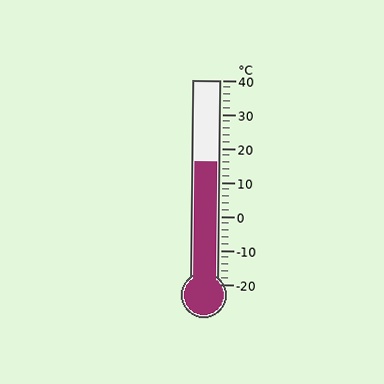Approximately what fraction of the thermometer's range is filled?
The thermometer is filled to approximately 60% of its range.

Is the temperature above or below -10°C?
The temperature is above -10°C.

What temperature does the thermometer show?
The thermometer shows approximately 16°C.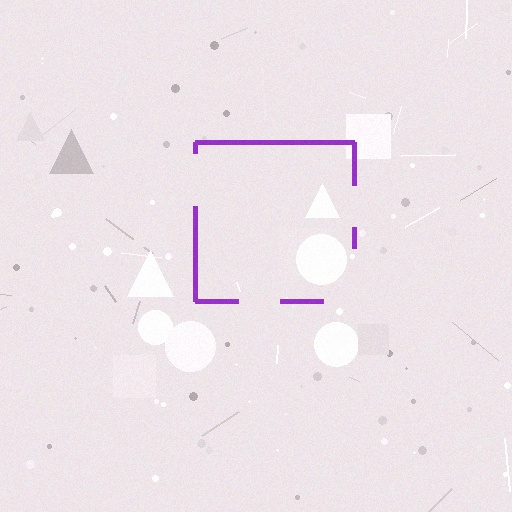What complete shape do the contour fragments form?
The contour fragments form a square.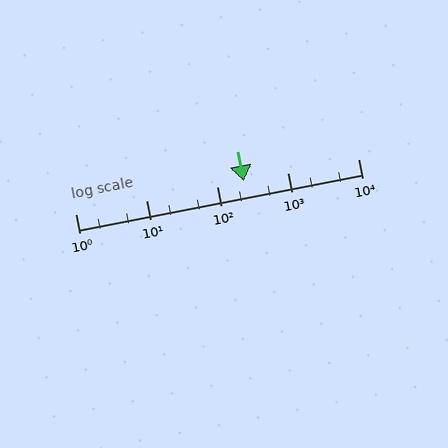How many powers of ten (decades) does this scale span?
The scale spans 4 decades, from 1 to 10000.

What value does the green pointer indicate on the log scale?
The pointer indicates approximately 240.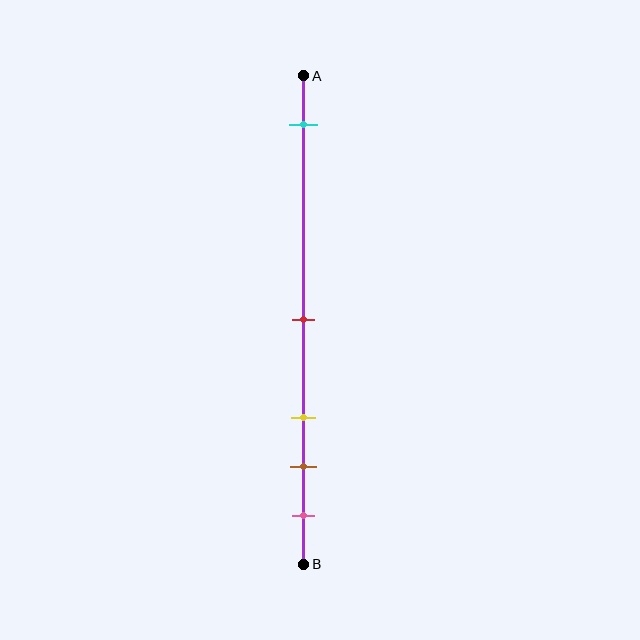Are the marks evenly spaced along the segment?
No, the marks are not evenly spaced.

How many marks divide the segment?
There are 5 marks dividing the segment.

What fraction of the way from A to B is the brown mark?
The brown mark is approximately 80% (0.8) of the way from A to B.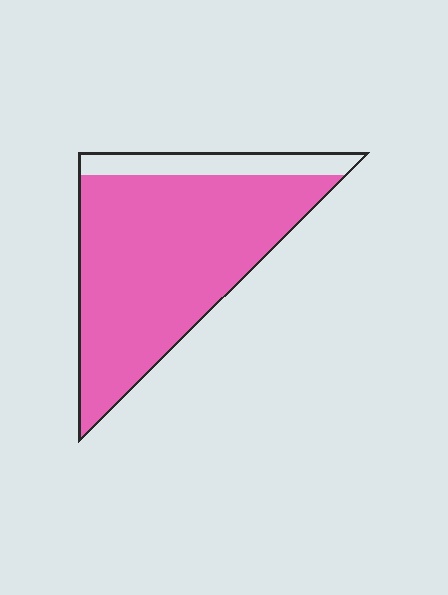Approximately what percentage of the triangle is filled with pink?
Approximately 85%.